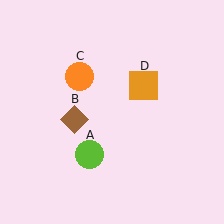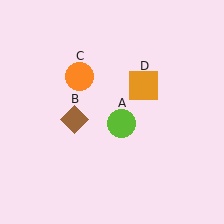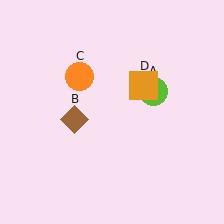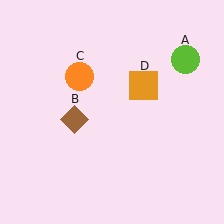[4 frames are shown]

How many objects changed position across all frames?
1 object changed position: lime circle (object A).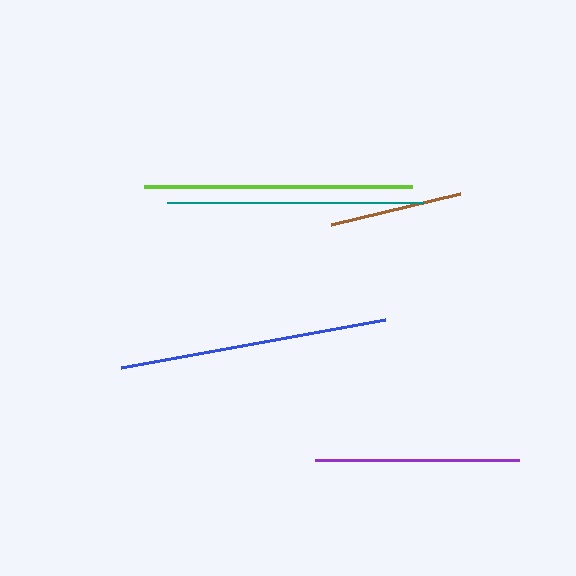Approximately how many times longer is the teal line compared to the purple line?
The teal line is approximately 1.3 times the length of the purple line.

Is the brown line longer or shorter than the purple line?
The purple line is longer than the brown line.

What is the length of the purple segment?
The purple segment is approximately 204 pixels long.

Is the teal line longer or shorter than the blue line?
The blue line is longer than the teal line.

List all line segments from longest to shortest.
From longest to shortest: blue, lime, teal, purple, brown.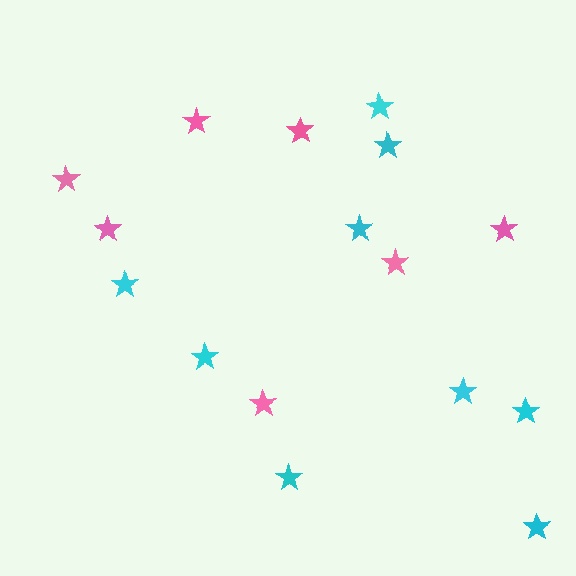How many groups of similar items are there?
There are 2 groups: one group of pink stars (7) and one group of cyan stars (9).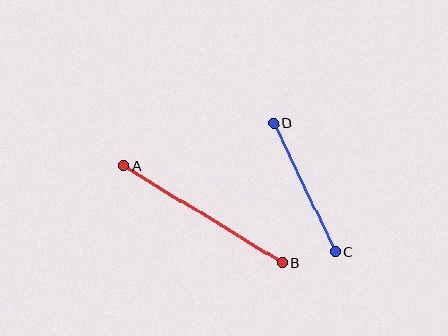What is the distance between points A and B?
The distance is approximately 186 pixels.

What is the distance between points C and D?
The distance is approximately 142 pixels.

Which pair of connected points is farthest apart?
Points A and B are farthest apart.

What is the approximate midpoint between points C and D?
The midpoint is at approximately (304, 188) pixels.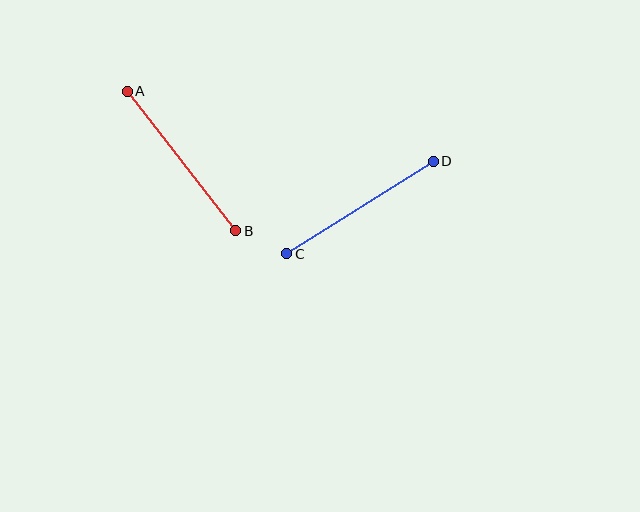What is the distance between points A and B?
The distance is approximately 177 pixels.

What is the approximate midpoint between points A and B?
The midpoint is at approximately (181, 161) pixels.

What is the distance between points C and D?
The distance is approximately 173 pixels.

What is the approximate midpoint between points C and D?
The midpoint is at approximately (360, 207) pixels.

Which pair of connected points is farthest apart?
Points A and B are farthest apart.